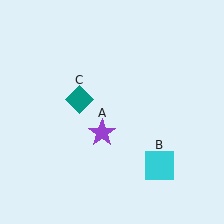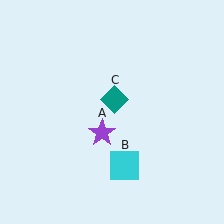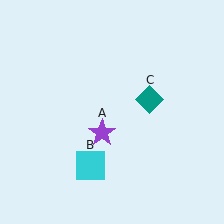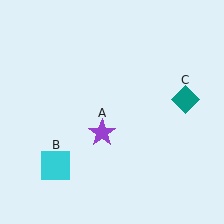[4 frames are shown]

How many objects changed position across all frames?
2 objects changed position: cyan square (object B), teal diamond (object C).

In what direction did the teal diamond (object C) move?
The teal diamond (object C) moved right.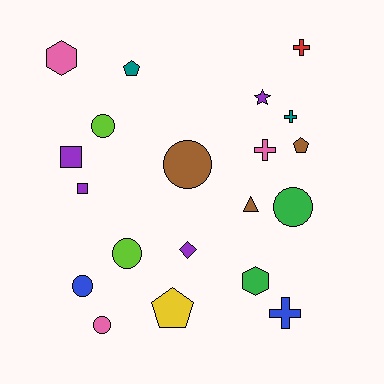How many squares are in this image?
There are 2 squares.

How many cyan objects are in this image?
There are no cyan objects.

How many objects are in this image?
There are 20 objects.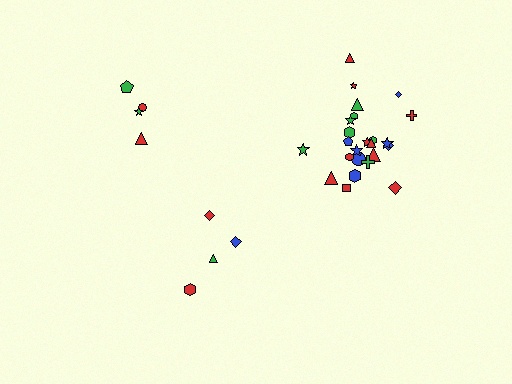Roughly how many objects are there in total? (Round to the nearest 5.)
Roughly 35 objects in total.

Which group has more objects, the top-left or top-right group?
The top-right group.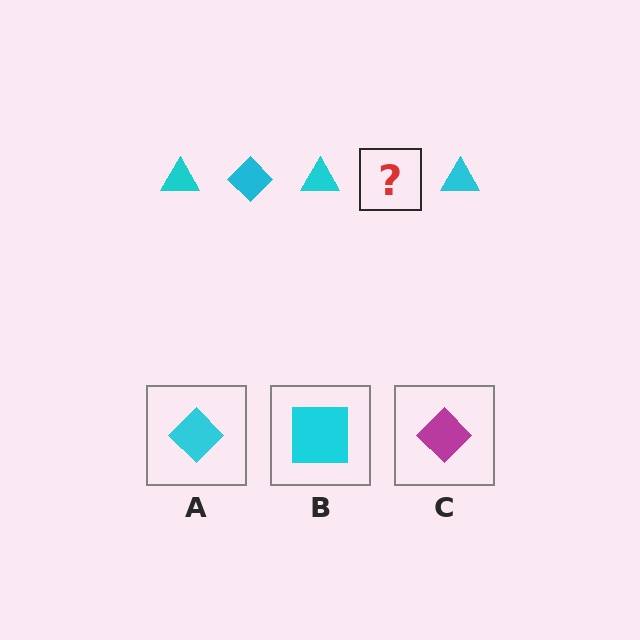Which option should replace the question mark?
Option A.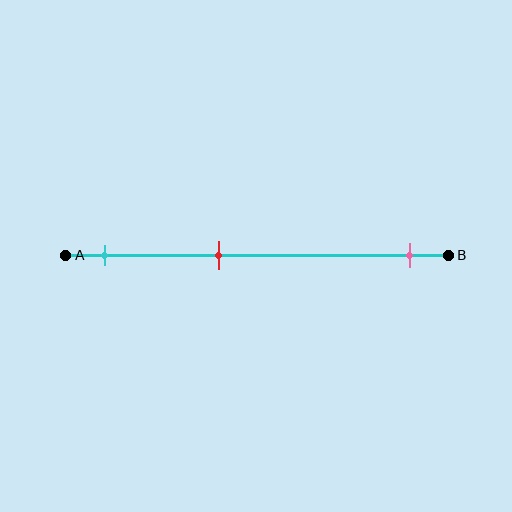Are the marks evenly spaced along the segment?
No, the marks are not evenly spaced.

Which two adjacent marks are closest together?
The cyan and red marks are the closest adjacent pair.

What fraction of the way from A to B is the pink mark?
The pink mark is approximately 90% (0.9) of the way from A to B.